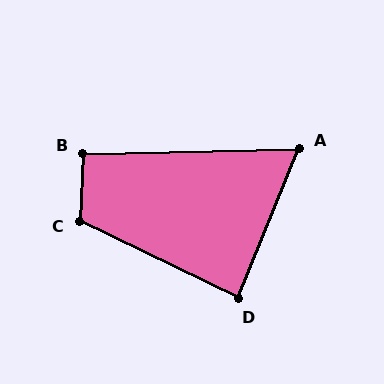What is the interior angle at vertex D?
Approximately 86 degrees (approximately right).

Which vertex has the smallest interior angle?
A, at approximately 66 degrees.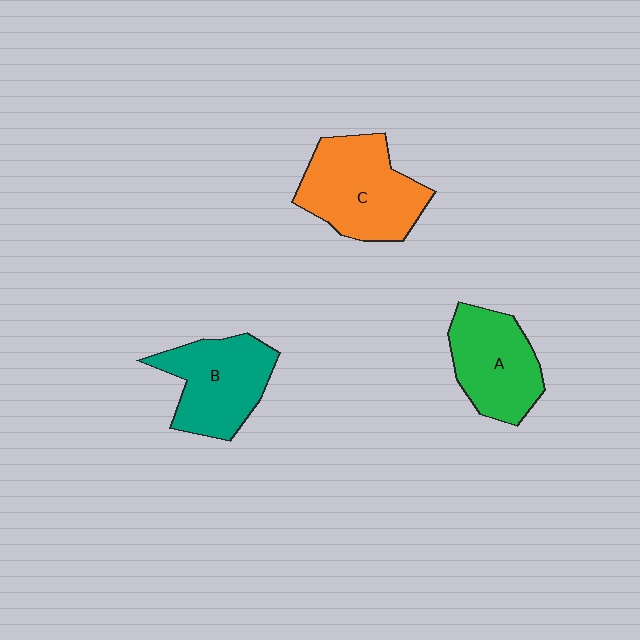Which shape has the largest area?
Shape C (orange).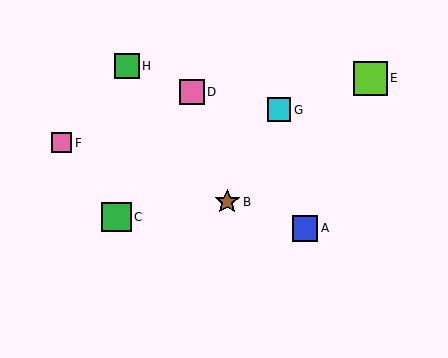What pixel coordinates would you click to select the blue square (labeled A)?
Click at (305, 228) to select the blue square A.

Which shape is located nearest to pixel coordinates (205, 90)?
The pink square (labeled D) at (192, 92) is nearest to that location.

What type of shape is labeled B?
Shape B is a brown star.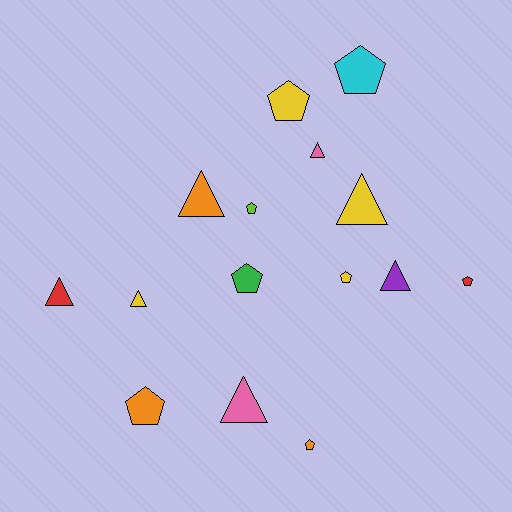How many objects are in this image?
There are 15 objects.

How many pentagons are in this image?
There are 8 pentagons.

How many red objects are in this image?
There are 2 red objects.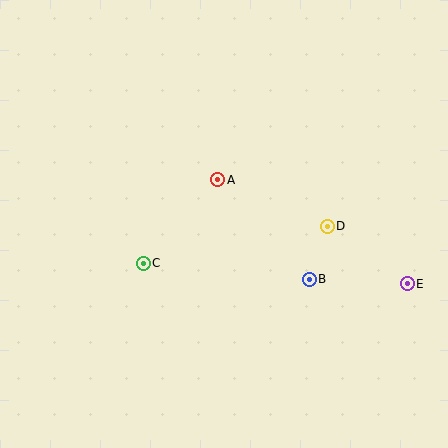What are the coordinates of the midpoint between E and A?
The midpoint between E and A is at (312, 232).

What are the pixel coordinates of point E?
Point E is at (407, 284).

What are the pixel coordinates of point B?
Point B is at (309, 279).